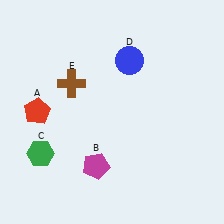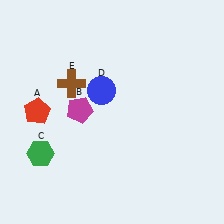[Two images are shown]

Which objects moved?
The objects that moved are: the magenta pentagon (B), the blue circle (D).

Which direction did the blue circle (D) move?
The blue circle (D) moved down.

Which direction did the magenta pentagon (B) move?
The magenta pentagon (B) moved up.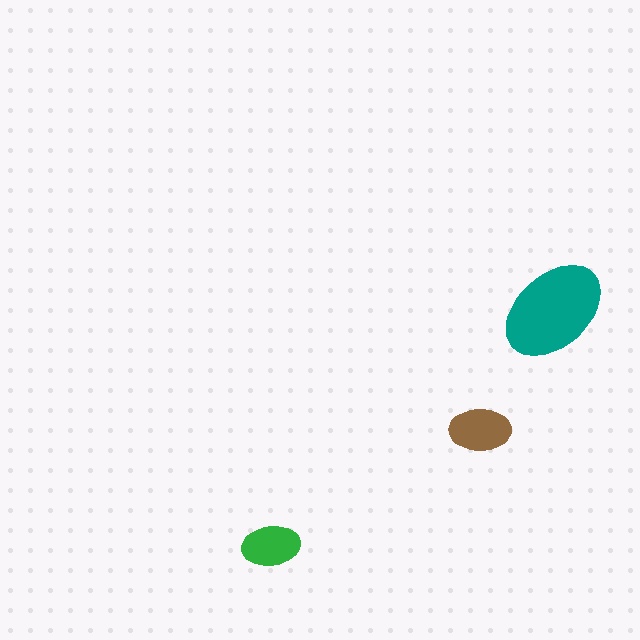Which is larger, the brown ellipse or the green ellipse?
The brown one.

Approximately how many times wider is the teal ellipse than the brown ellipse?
About 1.5 times wider.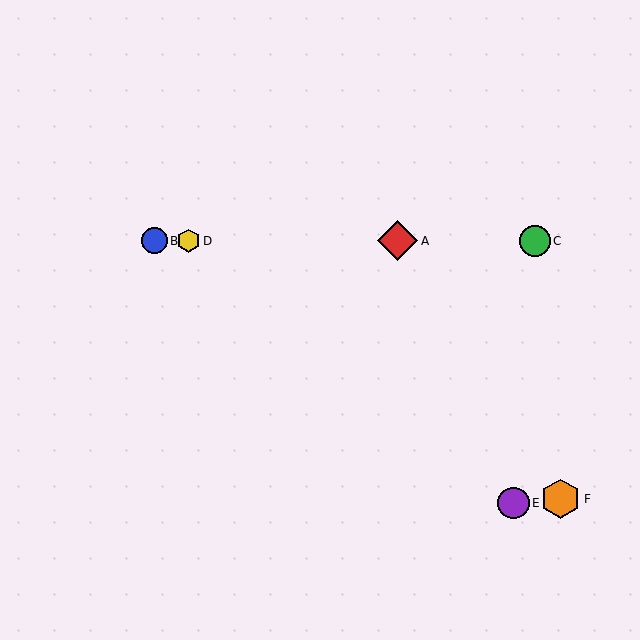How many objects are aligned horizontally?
4 objects (A, B, C, D) are aligned horizontally.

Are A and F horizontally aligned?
No, A is at y≈241 and F is at y≈499.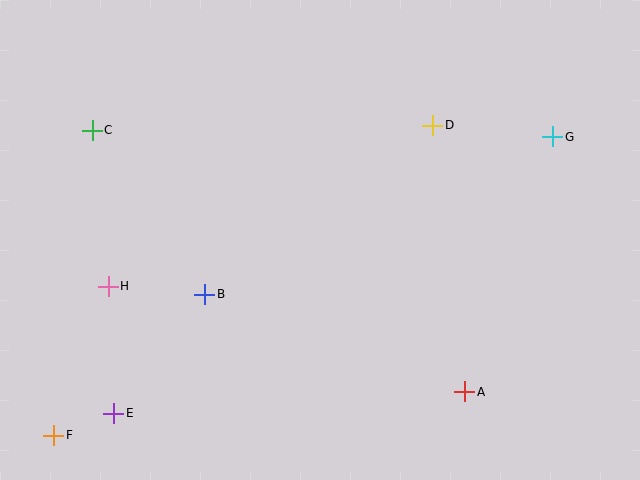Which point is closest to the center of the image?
Point B at (205, 295) is closest to the center.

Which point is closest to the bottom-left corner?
Point F is closest to the bottom-left corner.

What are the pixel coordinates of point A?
Point A is at (465, 392).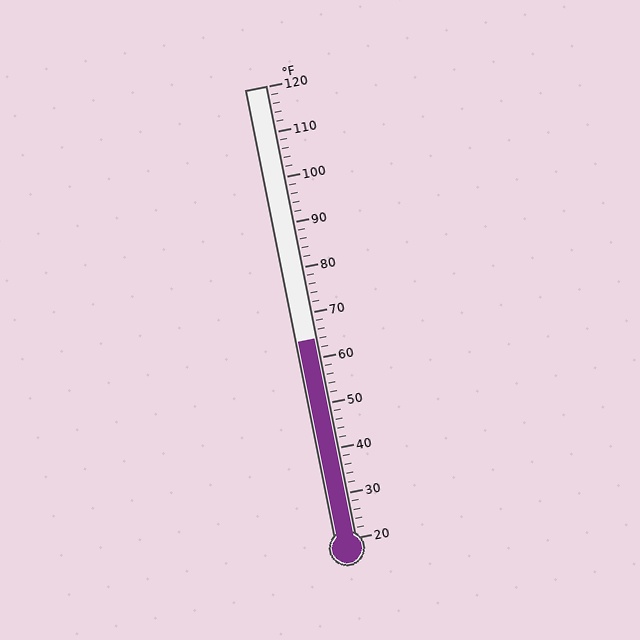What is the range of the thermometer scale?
The thermometer scale ranges from 20°F to 120°F.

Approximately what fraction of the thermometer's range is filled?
The thermometer is filled to approximately 45% of its range.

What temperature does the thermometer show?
The thermometer shows approximately 64°F.